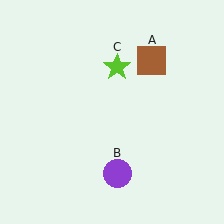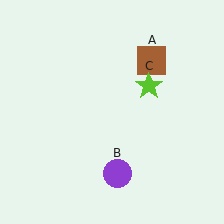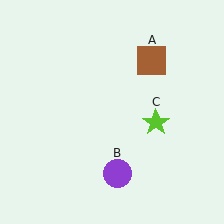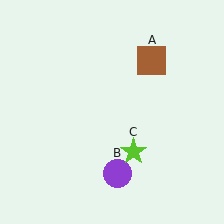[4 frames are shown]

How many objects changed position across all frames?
1 object changed position: lime star (object C).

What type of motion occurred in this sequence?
The lime star (object C) rotated clockwise around the center of the scene.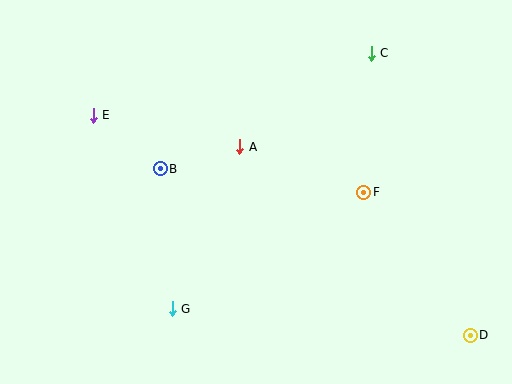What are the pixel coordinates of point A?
Point A is at (240, 147).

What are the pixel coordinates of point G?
Point G is at (172, 309).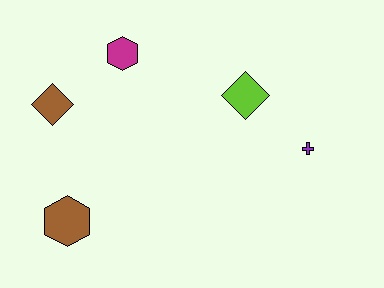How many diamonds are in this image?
There are 2 diamonds.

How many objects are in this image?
There are 5 objects.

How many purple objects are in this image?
There is 1 purple object.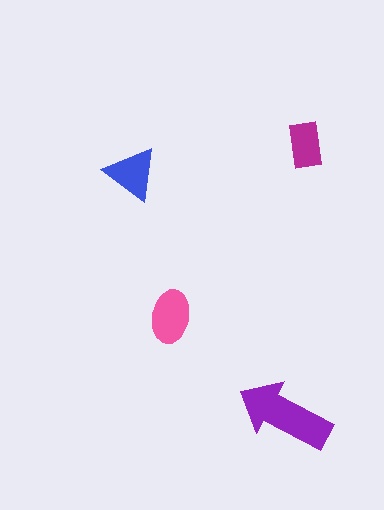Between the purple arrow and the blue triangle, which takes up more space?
The purple arrow.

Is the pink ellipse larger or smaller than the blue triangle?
Larger.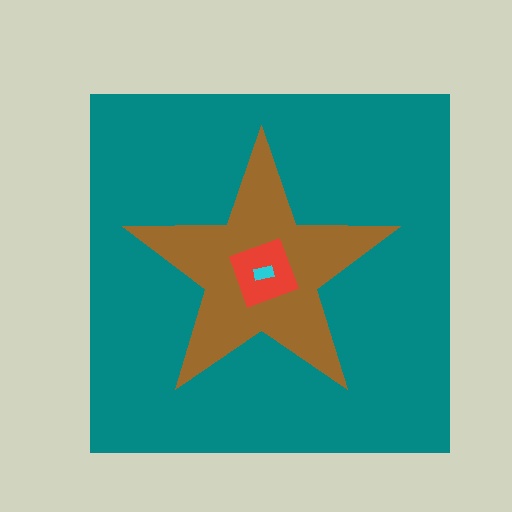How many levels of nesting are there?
4.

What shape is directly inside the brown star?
The red diamond.